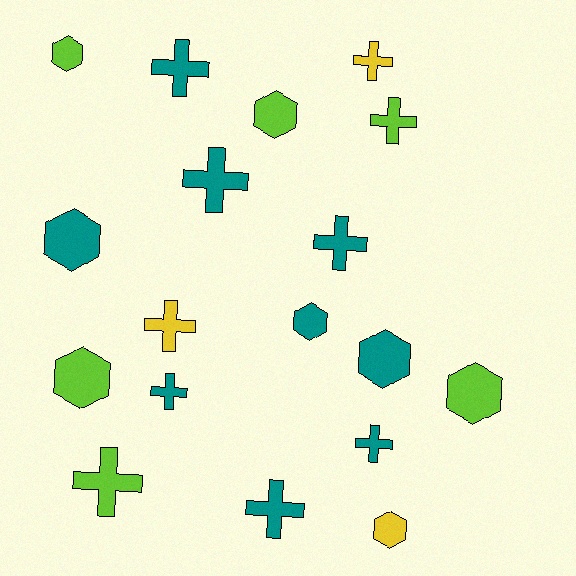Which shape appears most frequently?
Cross, with 10 objects.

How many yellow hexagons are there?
There is 1 yellow hexagon.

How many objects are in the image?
There are 18 objects.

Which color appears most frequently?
Teal, with 9 objects.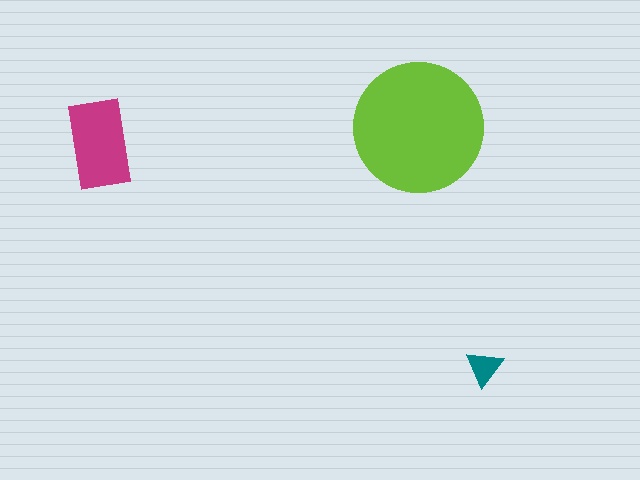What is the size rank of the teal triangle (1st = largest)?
3rd.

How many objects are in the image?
There are 3 objects in the image.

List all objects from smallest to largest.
The teal triangle, the magenta rectangle, the lime circle.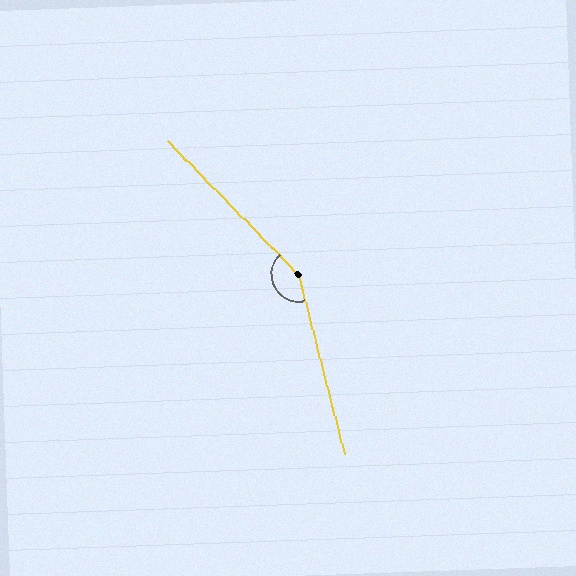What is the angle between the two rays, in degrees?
Approximately 150 degrees.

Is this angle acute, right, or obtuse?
It is obtuse.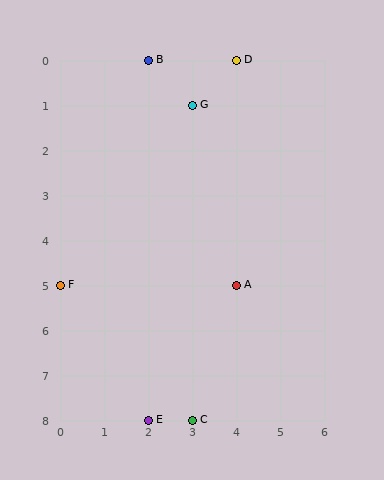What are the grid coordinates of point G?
Point G is at grid coordinates (3, 1).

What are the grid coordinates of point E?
Point E is at grid coordinates (2, 8).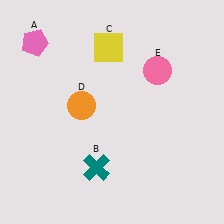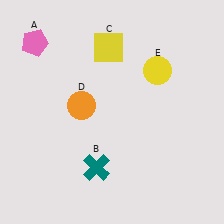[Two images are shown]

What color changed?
The circle (E) changed from pink in Image 1 to yellow in Image 2.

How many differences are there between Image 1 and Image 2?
There is 1 difference between the two images.